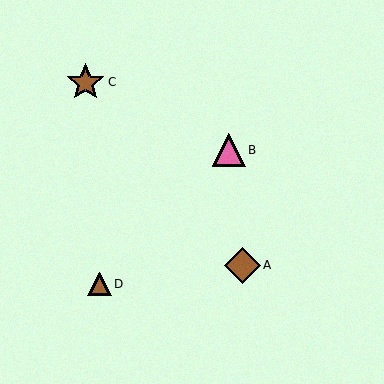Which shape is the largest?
The brown star (labeled C) is the largest.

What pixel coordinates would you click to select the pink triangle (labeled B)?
Click at (229, 150) to select the pink triangle B.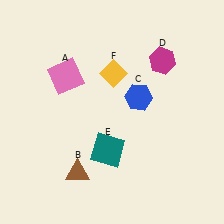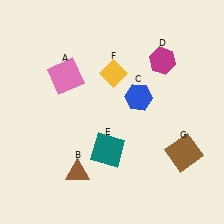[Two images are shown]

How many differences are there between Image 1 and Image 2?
There is 1 difference between the two images.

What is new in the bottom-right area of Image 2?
A brown square (G) was added in the bottom-right area of Image 2.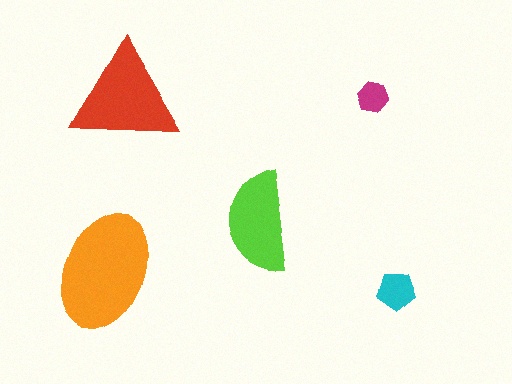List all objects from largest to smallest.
The orange ellipse, the red triangle, the lime semicircle, the cyan pentagon, the magenta hexagon.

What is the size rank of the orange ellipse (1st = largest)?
1st.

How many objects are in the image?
There are 5 objects in the image.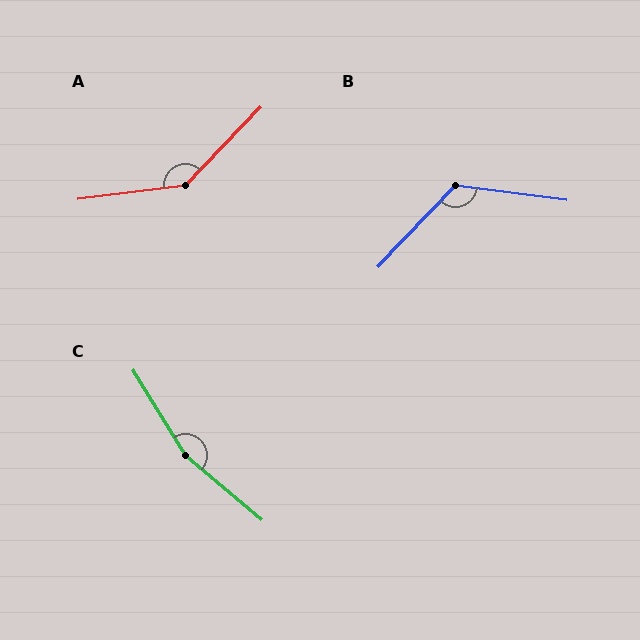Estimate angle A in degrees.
Approximately 141 degrees.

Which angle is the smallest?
B, at approximately 126 degrees.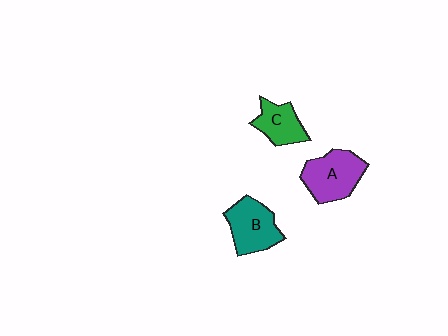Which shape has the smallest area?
Shape C (green).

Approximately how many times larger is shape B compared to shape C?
Approximately 1.3 times.